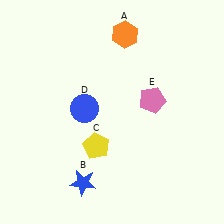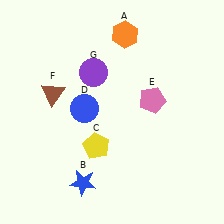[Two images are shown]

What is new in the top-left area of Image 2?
A purple circle (G) was added in the top-left area of Image 2.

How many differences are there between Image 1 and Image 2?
There are 2 differences between the two images.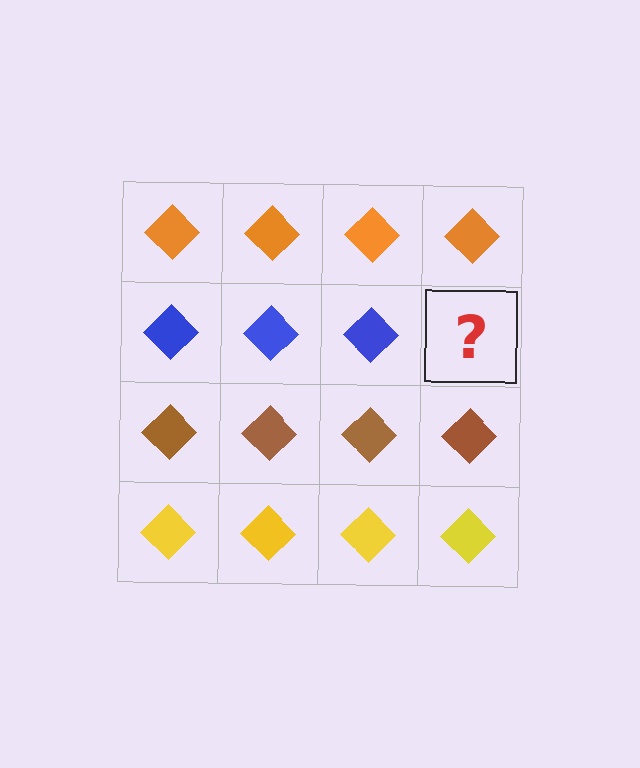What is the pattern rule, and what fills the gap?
The rule is that each row has a consistent color. The gap should be filled with a blue diamond.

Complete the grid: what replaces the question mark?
The question mark should be replaced with a blue diamond.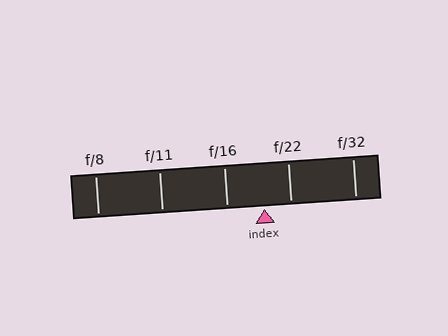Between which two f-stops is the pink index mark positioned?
The index mark is between f/16 and f/22.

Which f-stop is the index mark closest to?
The index mark is closest to f/22.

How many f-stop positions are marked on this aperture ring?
There are 5 f-stop positions marked.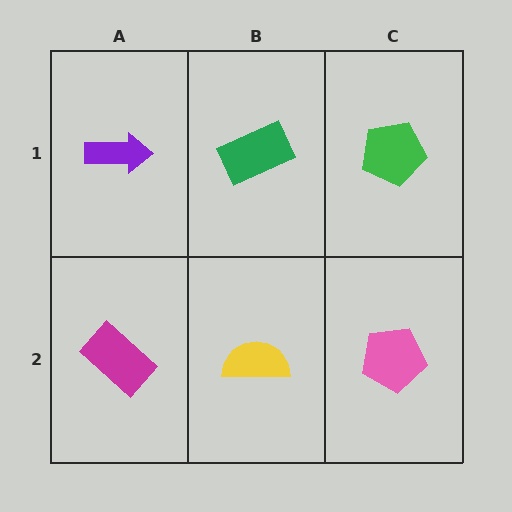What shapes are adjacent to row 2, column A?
A purple arrow (row 1, column A), a yellow semicircle (row 2, column B).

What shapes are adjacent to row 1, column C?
A pink pentagon (row 2, column C), a green rectangle (row 1, column B).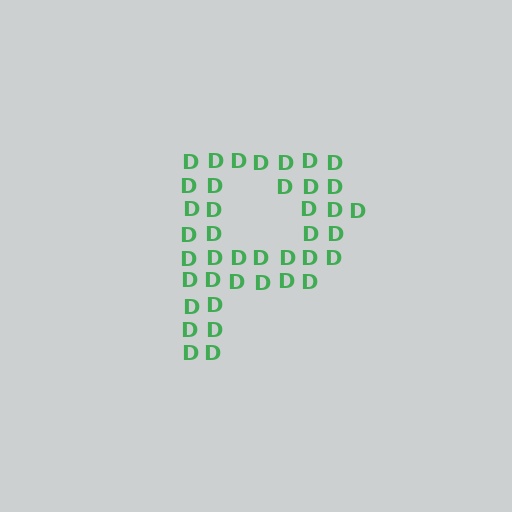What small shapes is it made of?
It is made of small letter D's.